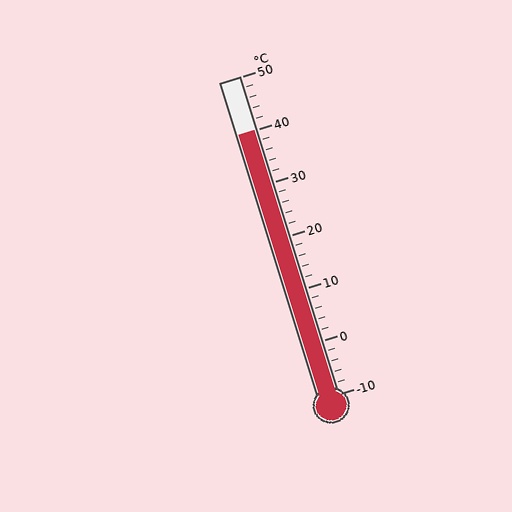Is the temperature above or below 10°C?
The temperature is above 10°C.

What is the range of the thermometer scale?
The thermometer scale ranges from -10°C to 50°C.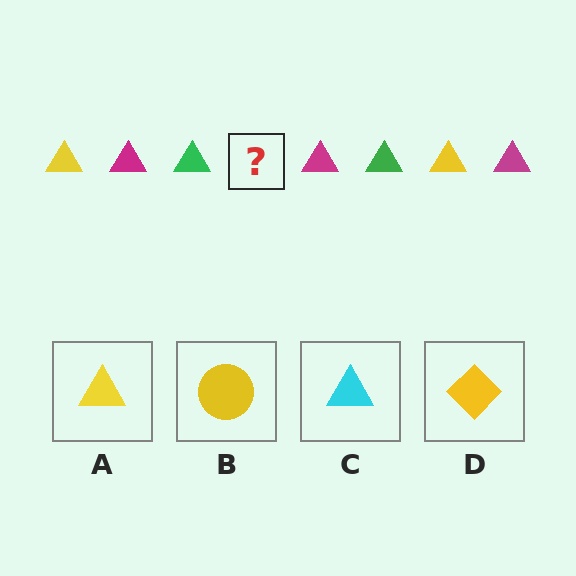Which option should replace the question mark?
Option A.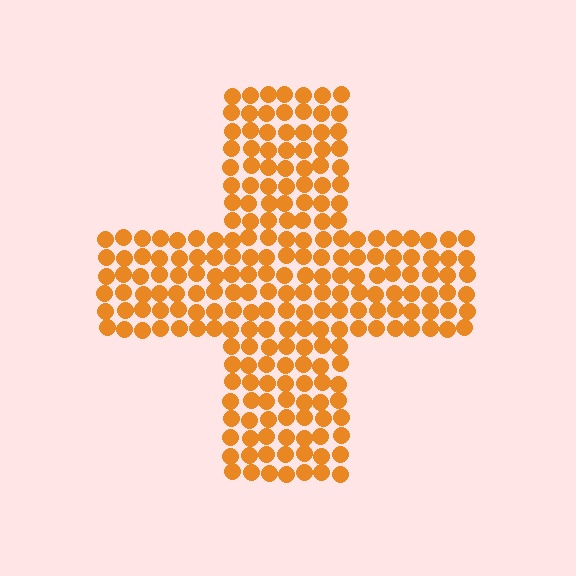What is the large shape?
The large shape is a cross.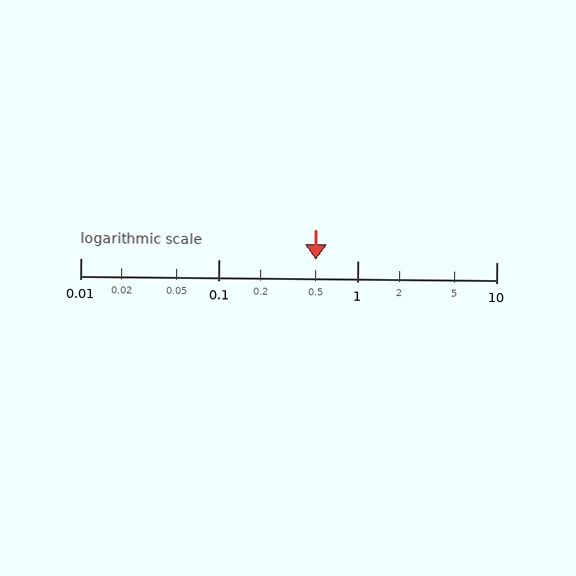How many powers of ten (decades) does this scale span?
The scale spans 3 decades, from 0.01 to 10.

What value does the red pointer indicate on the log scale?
The pointer indicates approximately 0.5.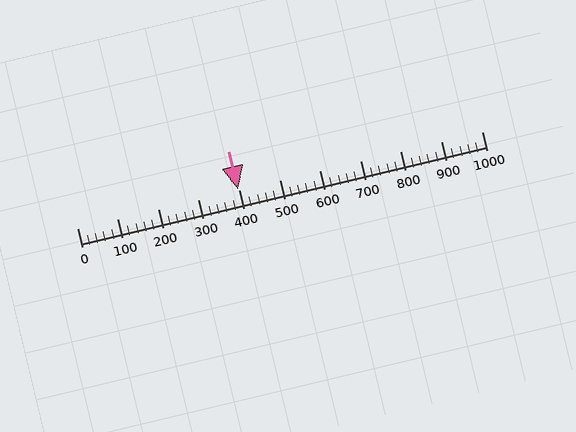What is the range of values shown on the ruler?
The ruler shows values from 0 to 1000.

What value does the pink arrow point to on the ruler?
The pink arrow points to approximately 397.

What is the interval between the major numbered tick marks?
The major tick marks are spaced 100 units apart.